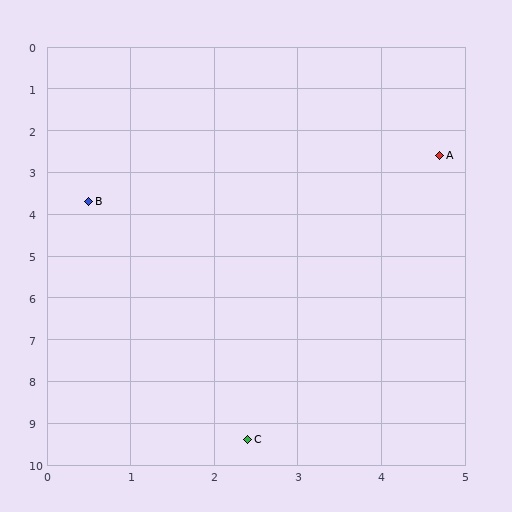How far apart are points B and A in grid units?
Points B and A are about 4.3 grid units apart.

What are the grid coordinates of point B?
Point B is at approximately (0.5, 3.7).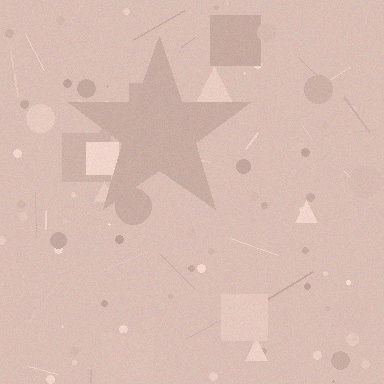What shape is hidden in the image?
A star is hidden in the image.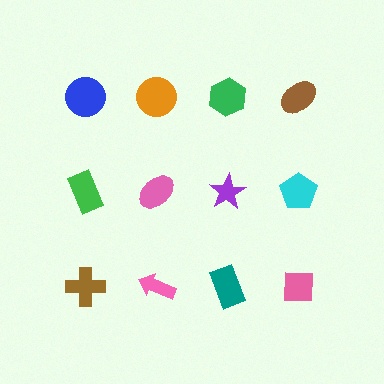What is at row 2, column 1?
A green rectangle.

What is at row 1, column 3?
A green hexagon.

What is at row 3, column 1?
A brown cross.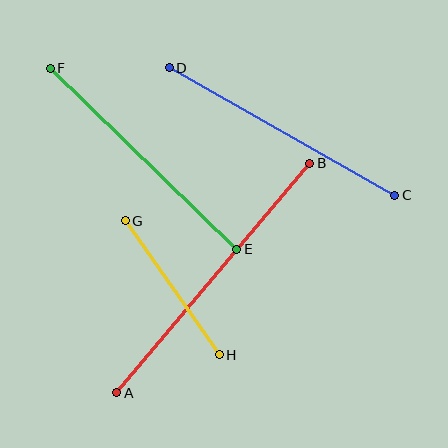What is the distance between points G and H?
The distance is approximately 164 pixels.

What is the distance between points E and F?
The distance is approximately 260 pixels.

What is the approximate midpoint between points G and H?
The midpoint is at approximately (172, 288) pixels.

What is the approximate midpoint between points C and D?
The midpoint is at approximately (282, 131) pixels.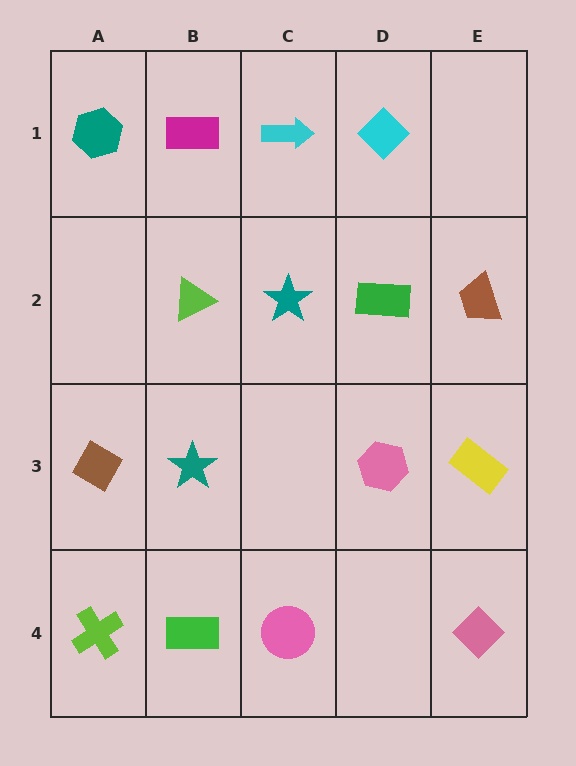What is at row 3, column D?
A pink hexagon.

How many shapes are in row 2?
4 shapes.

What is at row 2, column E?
A brown trapezoid.